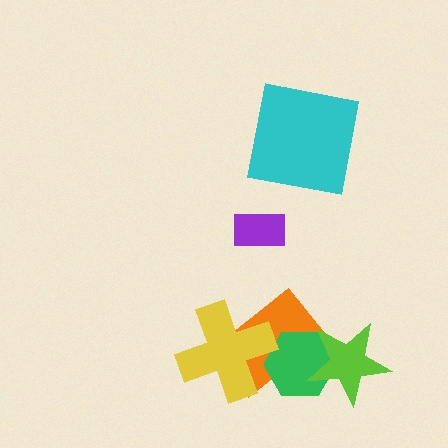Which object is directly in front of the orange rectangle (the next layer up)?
The green hexagon is directly in front of the orange rectangle.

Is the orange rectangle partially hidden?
Yes, it is partially covered by another shape.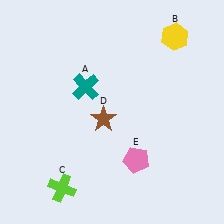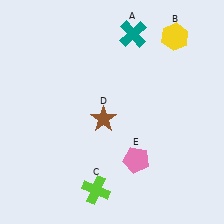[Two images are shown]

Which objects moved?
The objects that moved are: the teal cross (A), the lime cross (C).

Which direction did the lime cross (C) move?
The lime cross (C) moved right.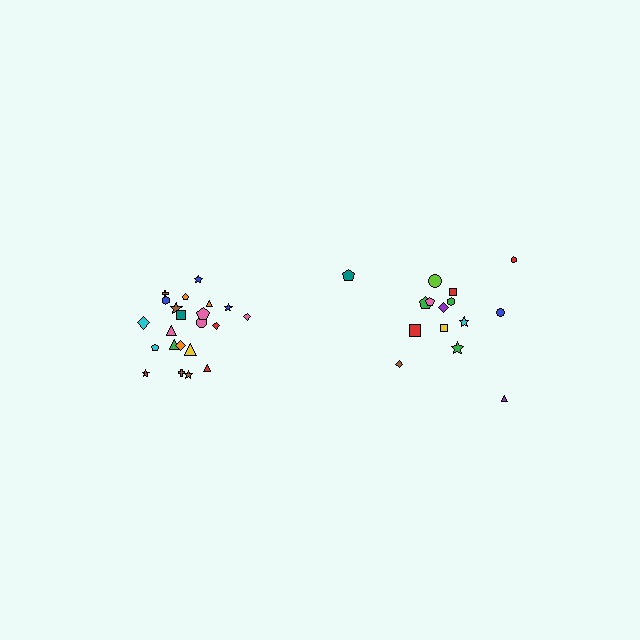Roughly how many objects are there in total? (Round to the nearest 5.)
Roughly 35 objects in total.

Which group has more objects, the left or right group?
The left group.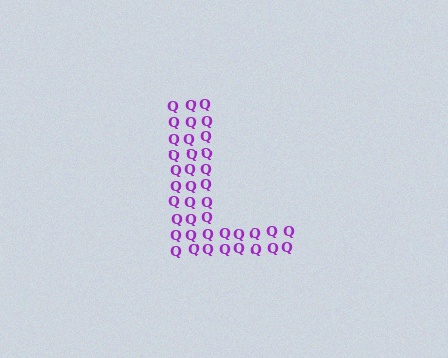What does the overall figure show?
The overall figure shows the letter L.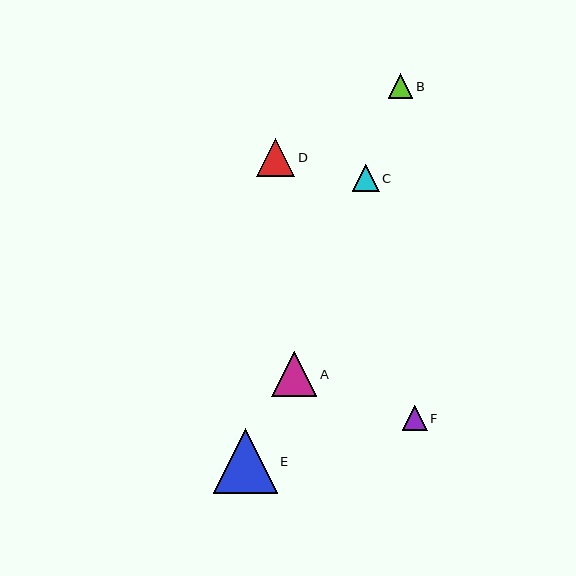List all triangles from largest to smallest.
From largest to smallest: E, A, D, C, F, B.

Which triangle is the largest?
Triangle E is the largest with a size of approximately 64 pixels.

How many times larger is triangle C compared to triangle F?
Triangle C is approximately 1.1 times the size of triangle F.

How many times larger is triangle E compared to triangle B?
Triangle E is approximately 2.6 times the size of triangle B.